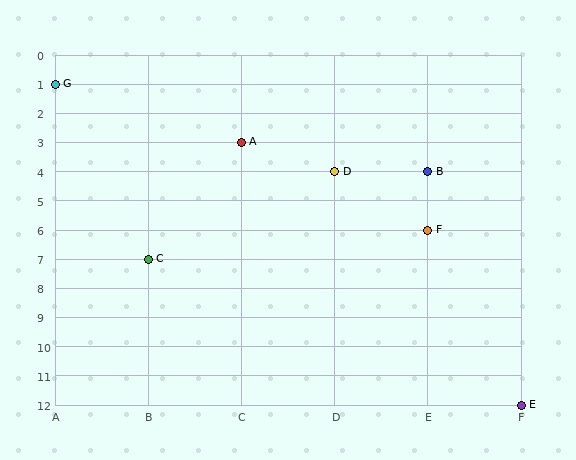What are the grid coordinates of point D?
Point D is at grid coordinates (D, 4).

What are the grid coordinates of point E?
Point E is at grid coordinates (F, 12).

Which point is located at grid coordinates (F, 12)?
Point E is at (F, 12).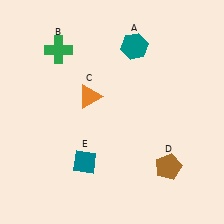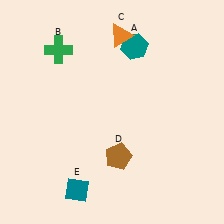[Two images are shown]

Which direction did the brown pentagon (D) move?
The brown pentagon (D) moved left.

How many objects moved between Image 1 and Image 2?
3 objects moved between the two images.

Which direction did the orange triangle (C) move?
The orange triangle (C) moved up.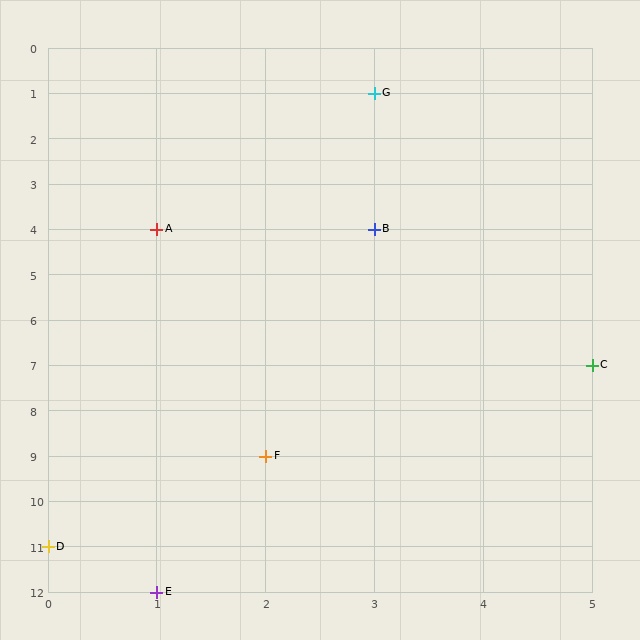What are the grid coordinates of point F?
Point F is at grid coordinates (2, 9).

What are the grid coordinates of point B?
Point B is at grid coordinates (3, 4).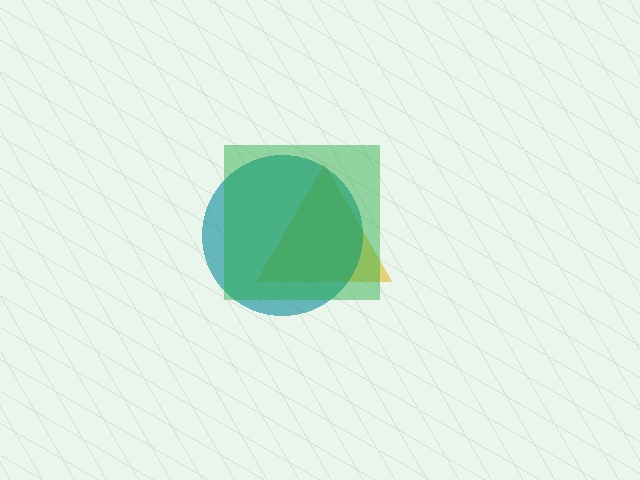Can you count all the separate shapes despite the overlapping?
Yes, there are 3 separate shapes.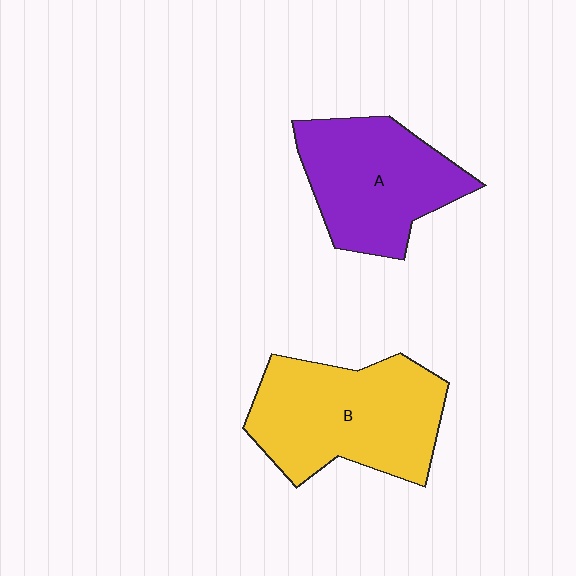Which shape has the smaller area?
Shape A (purple).